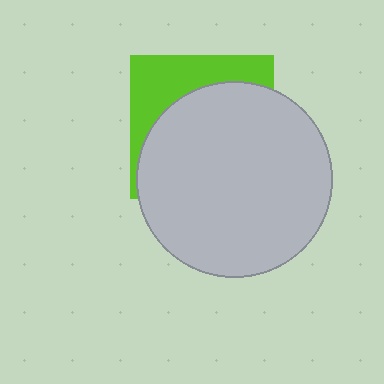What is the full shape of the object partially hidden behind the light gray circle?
The partially hidden object is a lime square.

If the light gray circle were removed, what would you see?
You would see the complete lime square.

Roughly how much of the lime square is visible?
A small part of it is visible (roughly 32%).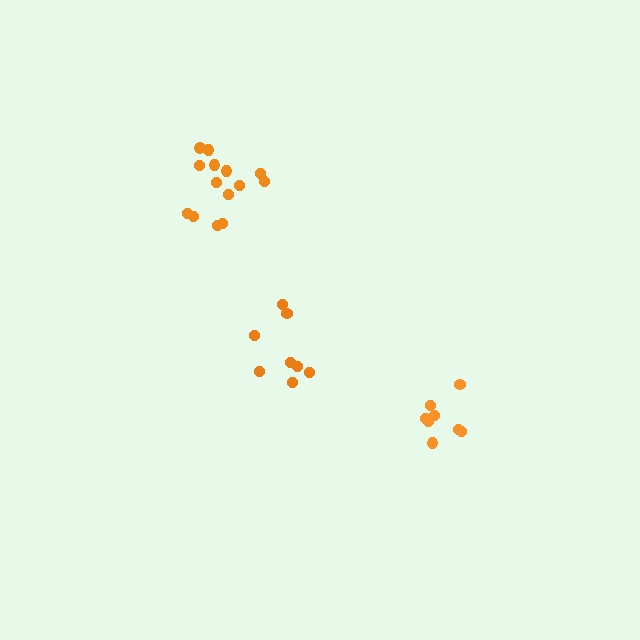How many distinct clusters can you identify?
There are 3 distinct clusters.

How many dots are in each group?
Group 1: 8 dots, Group 2: 8 dots, Group 3: 14 dots (30 total).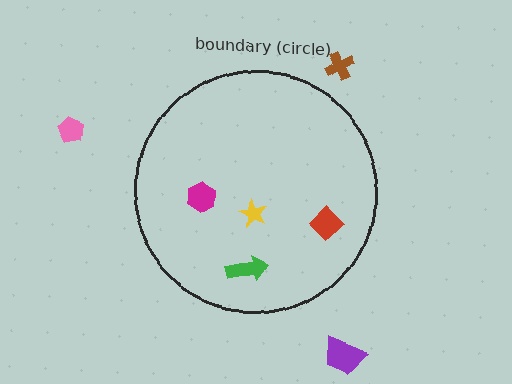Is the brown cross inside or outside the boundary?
Outside.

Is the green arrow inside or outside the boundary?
Inside.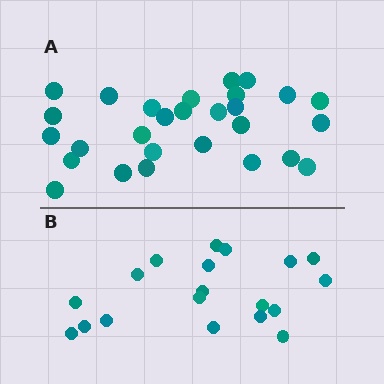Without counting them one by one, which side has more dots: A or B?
Region A (the top region) has more dots.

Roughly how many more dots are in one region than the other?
Region A has roughly 8 or so more dots than region B.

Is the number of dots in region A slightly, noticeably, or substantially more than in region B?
Region A has substantially more. The ratio is roughly 1.5 to 1.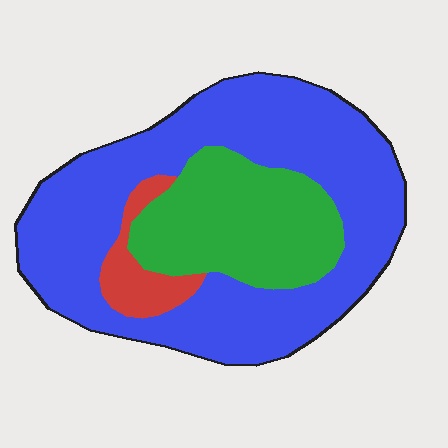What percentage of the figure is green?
Green covers roughly 25% of the figure.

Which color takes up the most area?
Blue, at roughly 65%.